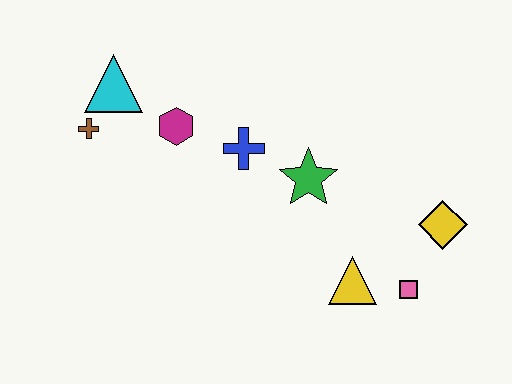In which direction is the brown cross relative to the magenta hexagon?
The brown cross is to the left of the magenta hexagon.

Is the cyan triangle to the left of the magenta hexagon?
Yes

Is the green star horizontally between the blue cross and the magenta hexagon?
No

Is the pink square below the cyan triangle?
Yes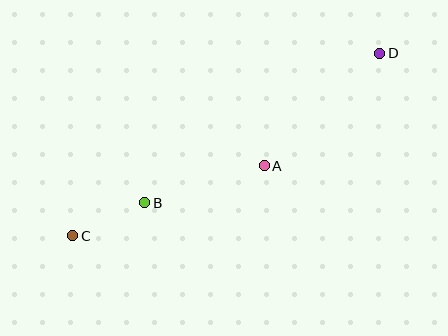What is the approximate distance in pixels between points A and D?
The distance between A and D is approximately 161 pixels.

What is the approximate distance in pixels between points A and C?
The distance between A and C is approximately 204 pixels.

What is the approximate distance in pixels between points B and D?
The distance between B and D is approximately 279 pixels.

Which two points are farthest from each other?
Points C and D are farthest from each other.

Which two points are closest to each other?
Points B and C are closest to each other.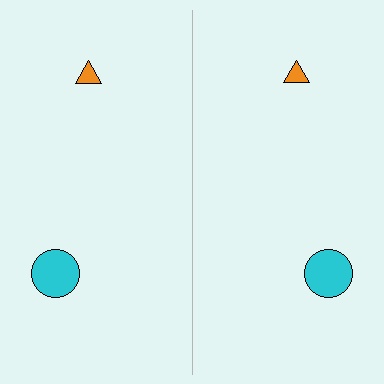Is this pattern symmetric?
Yes, this pattern has bilateral (reflection) symmetry.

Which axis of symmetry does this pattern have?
The pattern has a vertical axis of symmetry running through the center of the image.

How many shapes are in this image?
There are 4 shapes in this image.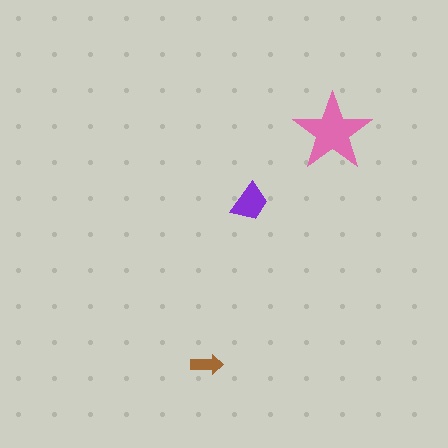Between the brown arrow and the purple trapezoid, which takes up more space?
The purple trapezoid.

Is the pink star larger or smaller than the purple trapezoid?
Larger.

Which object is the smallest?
The brown arrow.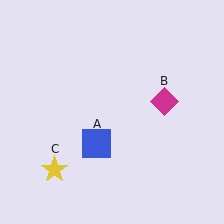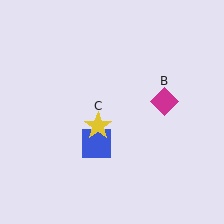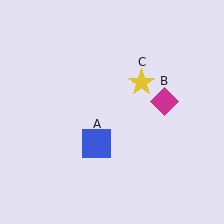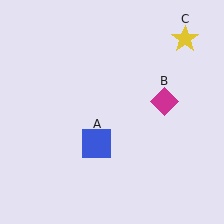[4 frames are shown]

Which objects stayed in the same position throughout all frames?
Blue square (object A) and magenta diamond (object B) remained stationary.